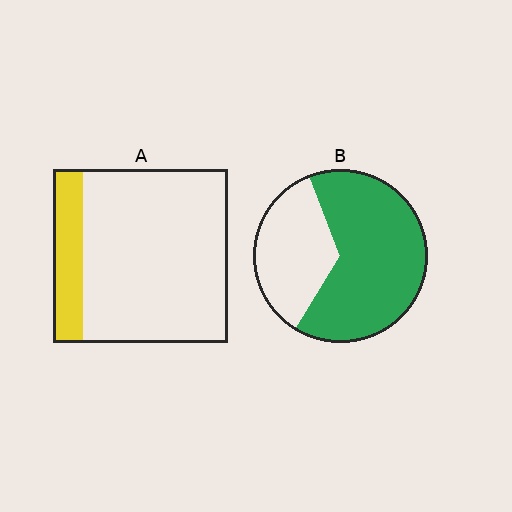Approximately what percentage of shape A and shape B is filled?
A is approximately 15% and B is approximately 65%.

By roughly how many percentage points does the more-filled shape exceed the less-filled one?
By roughly 50 percentage points (B over A).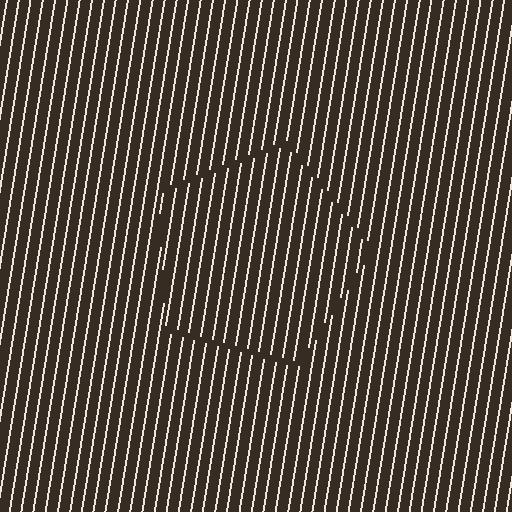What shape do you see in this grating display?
An illusory pentagon. The interior of the shape contains the same grating, shifted by half a period — the contour is defined by the phase discontinuity where line-ends from the inner and outer gratings abut.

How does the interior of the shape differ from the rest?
The interior of the shape contains the same grating, shifted by half a period — the contour is defined by the phase discontinuity where line-ends from the inner and outer gratings abut.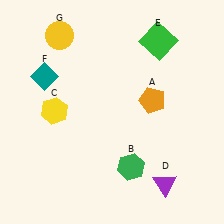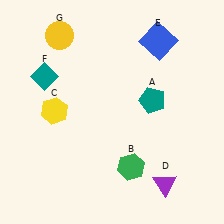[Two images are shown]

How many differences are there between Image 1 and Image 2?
There are 2 differences between the two images.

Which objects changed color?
A changed from orange to teal. E changed from green to blue.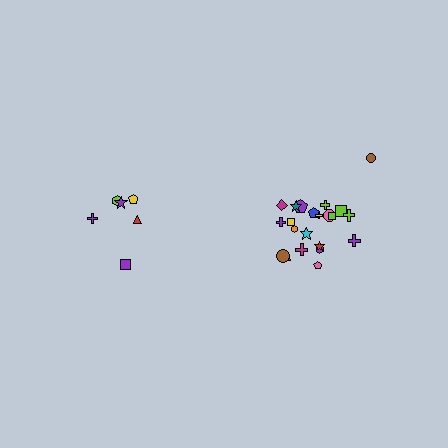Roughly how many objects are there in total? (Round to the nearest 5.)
Roughly 30 objects in total.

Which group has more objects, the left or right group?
The right group.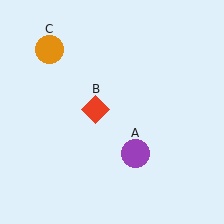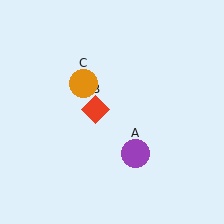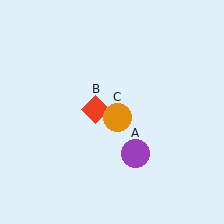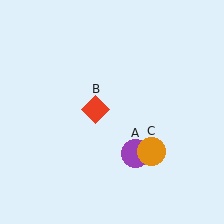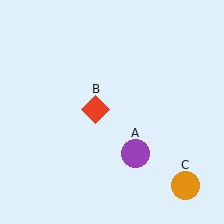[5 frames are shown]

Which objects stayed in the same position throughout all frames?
Purple circle (object A) and red diamond (object B) remained stationary.